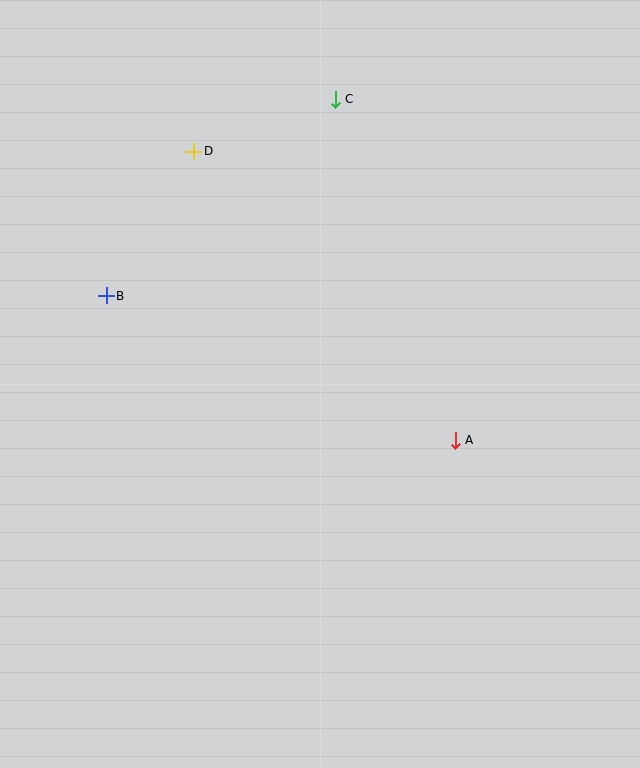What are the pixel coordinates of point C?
Point C is at (335, 99).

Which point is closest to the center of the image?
Point A at (455, 440) is closest to the center.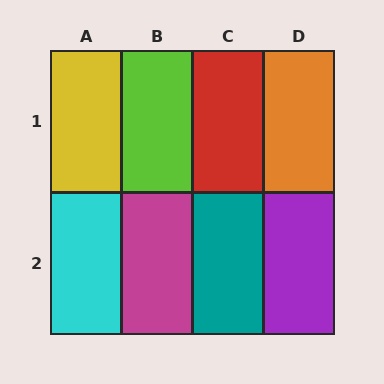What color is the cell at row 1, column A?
Yellow.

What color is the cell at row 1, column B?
Lime.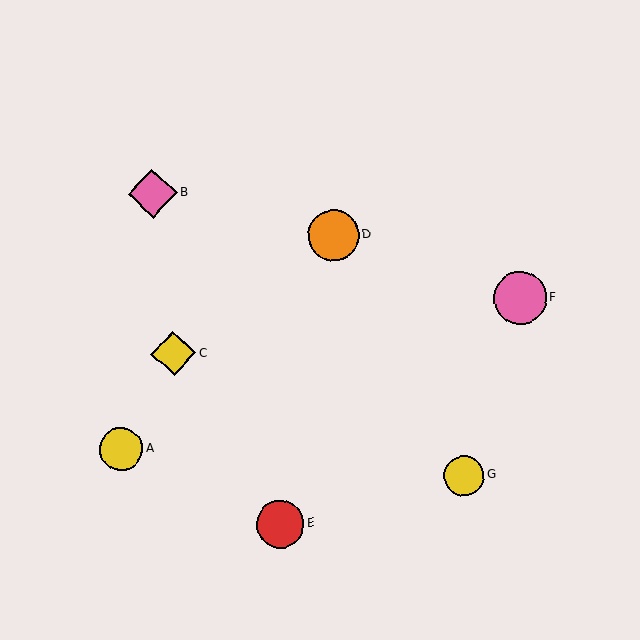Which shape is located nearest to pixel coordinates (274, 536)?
The red circle (labeled E) at (280, 524) is nearest to that location.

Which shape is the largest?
The pink circle (labeled F) is the largest.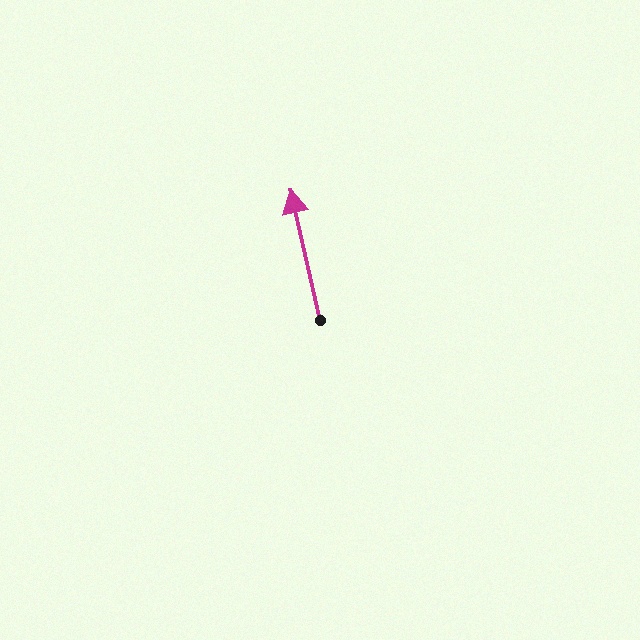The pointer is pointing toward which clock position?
Roughly 12 o'clock.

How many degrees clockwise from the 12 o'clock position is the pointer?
Approximately 347 degrees.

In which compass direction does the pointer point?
North.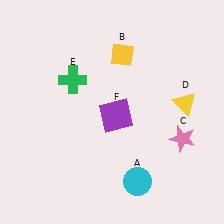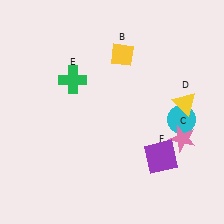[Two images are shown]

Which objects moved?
The objects that moved are: the cyan circle (A), the purple square (F).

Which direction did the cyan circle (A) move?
The cyan circle (A) moved up.